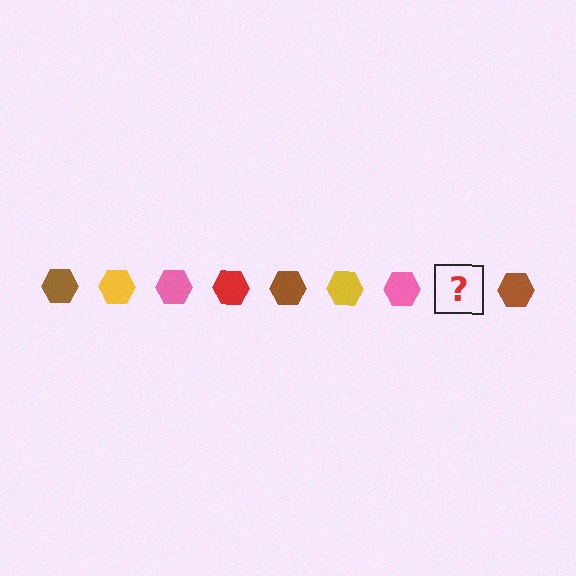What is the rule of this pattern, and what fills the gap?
The rule is that the pattern cycles through brown, yellow, pink, red hexagons. The gap should be filled with a red hexagon.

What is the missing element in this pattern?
The missing element is a red hexagon.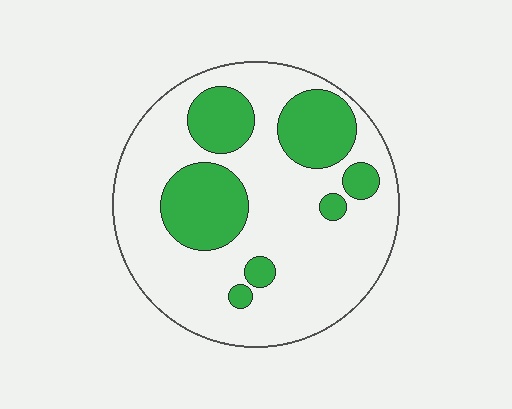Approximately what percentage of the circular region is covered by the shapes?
Approximately 30%.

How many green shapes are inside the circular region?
7.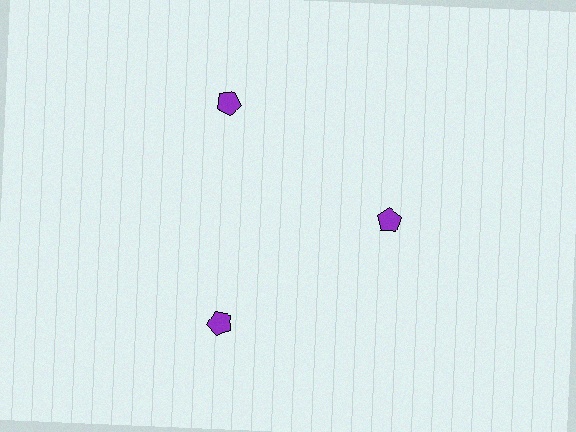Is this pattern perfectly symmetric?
No. The 3 purple pentagons are arranged in a ring, but one element near the 3 o'clock position is pulled inward toward the center, breaking the 3-fold rotational symmetry.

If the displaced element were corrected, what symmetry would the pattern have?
It would have 3-fold rotational symmetry — the pattern would map onto itself every 120 degrees.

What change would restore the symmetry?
The symmetry would be restored by moving it outward, back onto the ring so that all 3 pentagons sit at equal angles and equal distance from the center.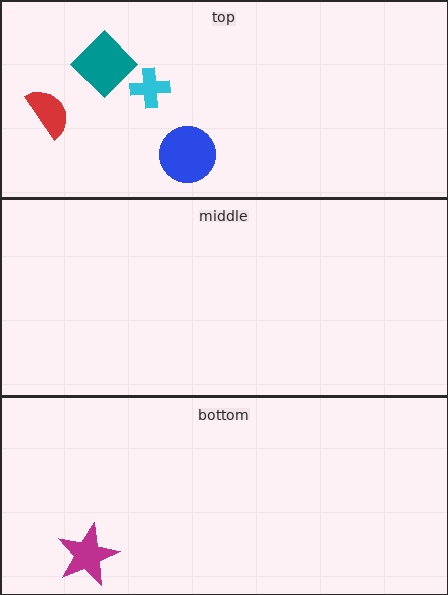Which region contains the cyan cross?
The top region.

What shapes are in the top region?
The teal diamond, the blue circle, the red semicircle, the cyan cross.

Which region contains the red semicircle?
The top region.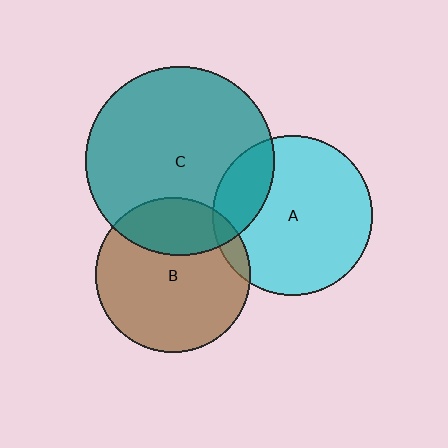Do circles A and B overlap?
Yes.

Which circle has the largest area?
Circle C (teal).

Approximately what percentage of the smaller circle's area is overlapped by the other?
Approximately 5%.